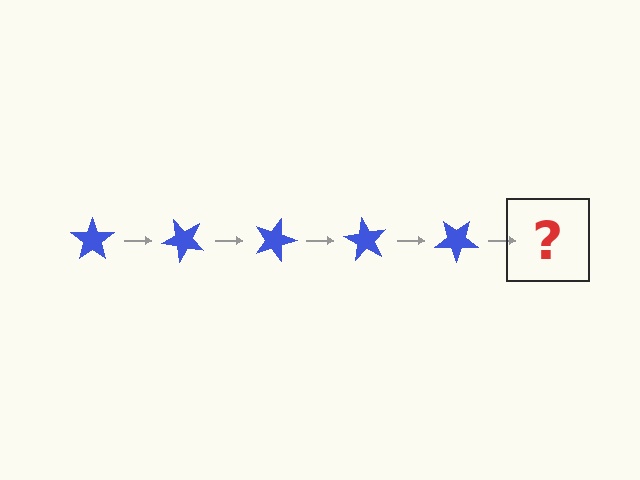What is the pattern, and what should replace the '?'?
The pattern is that the star rotates 45 degrees each step. The '?' should be a blue star rotated 225 degrees.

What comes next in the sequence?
The next element should be a blue star rotated 225 degrees.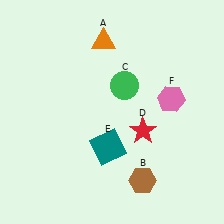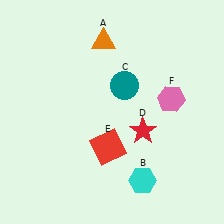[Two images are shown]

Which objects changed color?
B changed from brown to cyan. C changed from green to teal. E changed from teal to red.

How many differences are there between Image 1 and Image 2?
There are 3 differences between the two images.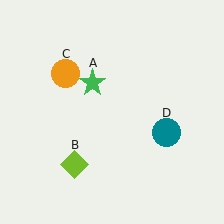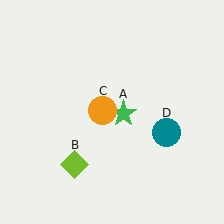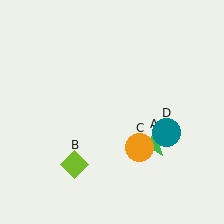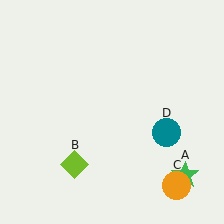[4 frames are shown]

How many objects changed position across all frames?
2 objects changed position: green star (object A), orange circle (object C).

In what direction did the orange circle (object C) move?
The orange circle (object C) moved down and to the right.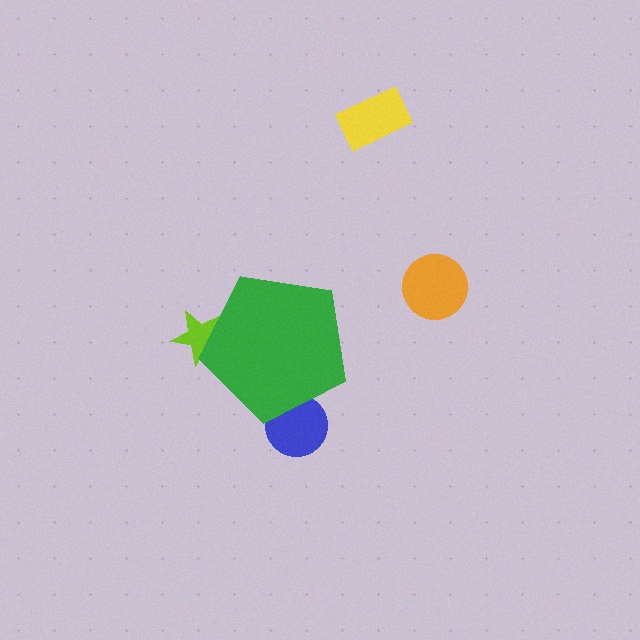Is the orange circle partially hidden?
No, the orange circle is fully visible.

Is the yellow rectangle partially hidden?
No, the yellow rectangle is fully visible.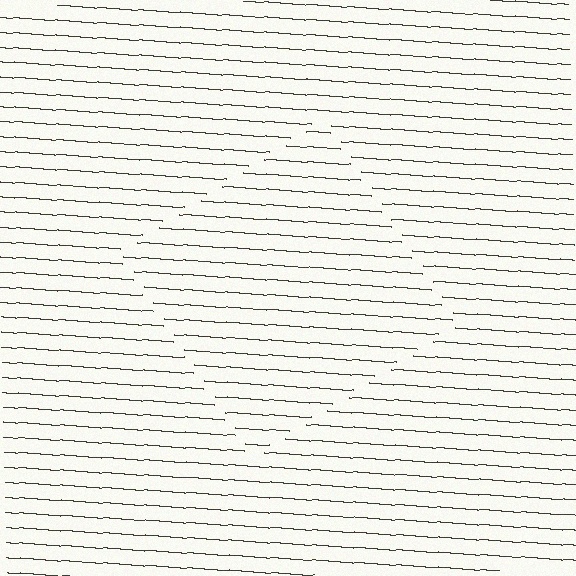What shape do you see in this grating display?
An illusory square. The interior of the shape contains the same grating, shifted by half a period — the contour is defined by the phase discontinuity where line-ends from the inner and outer gratings abut.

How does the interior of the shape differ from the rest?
The interior of the shape contains the same grating, shifted by half a period — the contour is defined by the phase discontinuity where line-ends from the inner and outer gratings abut.